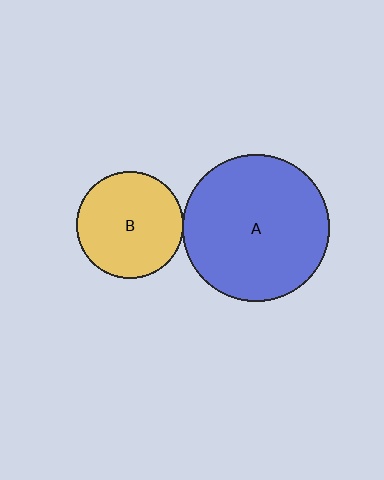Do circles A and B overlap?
Yes.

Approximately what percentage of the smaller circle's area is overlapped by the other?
Approximately 5%.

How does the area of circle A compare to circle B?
Approximately 1.9 times.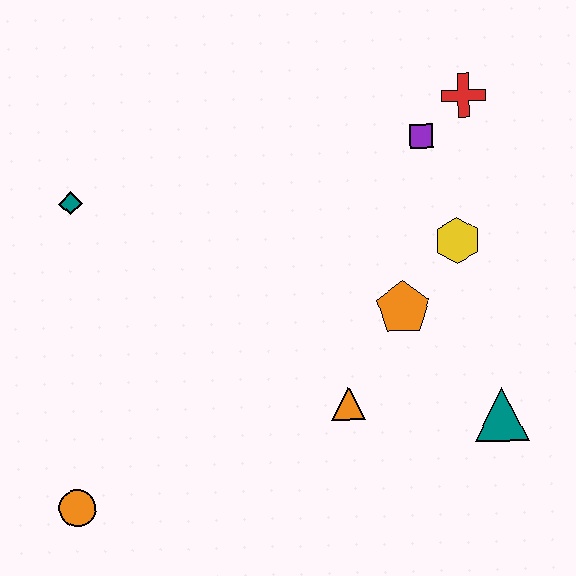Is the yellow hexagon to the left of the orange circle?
No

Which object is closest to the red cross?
The purple square is closest to the red cross.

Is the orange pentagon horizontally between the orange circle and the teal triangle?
Yes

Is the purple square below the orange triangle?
No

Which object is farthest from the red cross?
The orange circle is farthest from the red cross.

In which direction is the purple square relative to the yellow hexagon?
The purple square is above the yellow hexagon.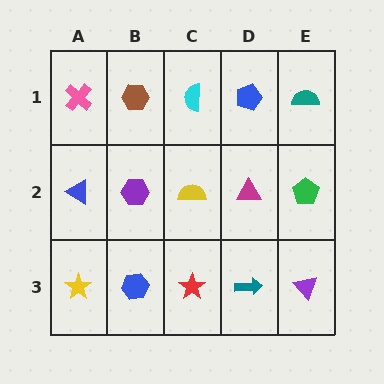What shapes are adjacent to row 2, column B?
A brown hexagon (row 1, column B), a blue hexagon (row 3, column B), a blue triangle (row 2, column A), a yellow semicircle (row 2, column C).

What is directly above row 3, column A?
A blue triangle.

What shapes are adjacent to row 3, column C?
A yellow semicircle (row 2, column C), a blue hexagon (row 3, column B), a teal arrow (row 3, column D).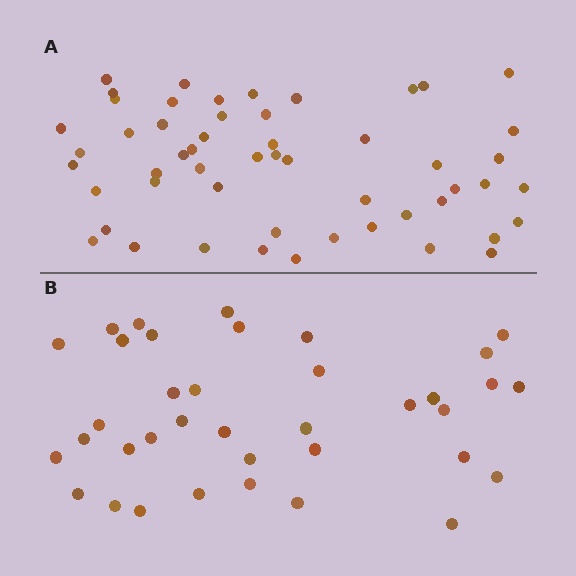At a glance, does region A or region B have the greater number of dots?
Region A (the top region) has more dots.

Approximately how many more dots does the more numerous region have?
Region A has approximately 15 more dots than region B.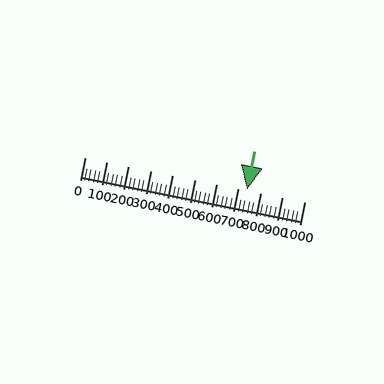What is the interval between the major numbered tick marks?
The major tick marks are spaced 100 units apart.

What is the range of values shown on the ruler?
The ruler shows values from 0 to 1000.